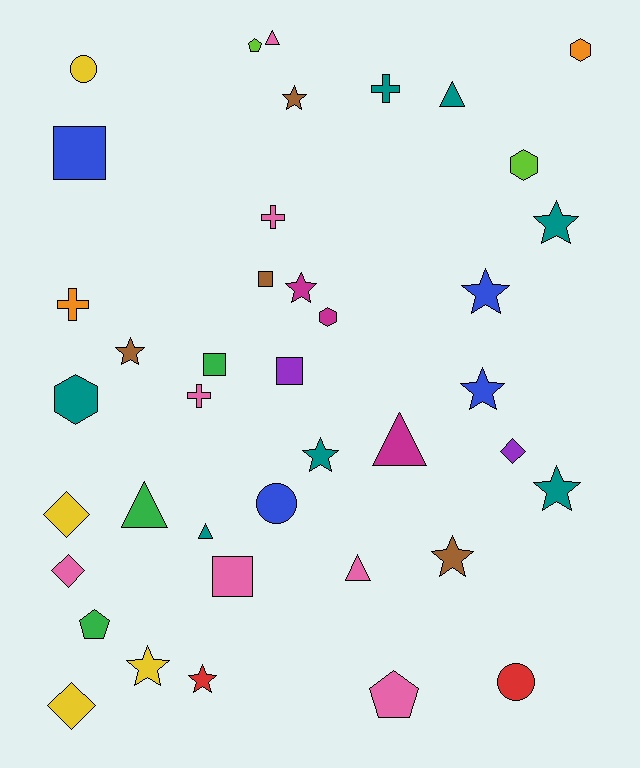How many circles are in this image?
There are 3 circles.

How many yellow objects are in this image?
There are 4 yellow objects.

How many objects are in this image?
There are 40 objects.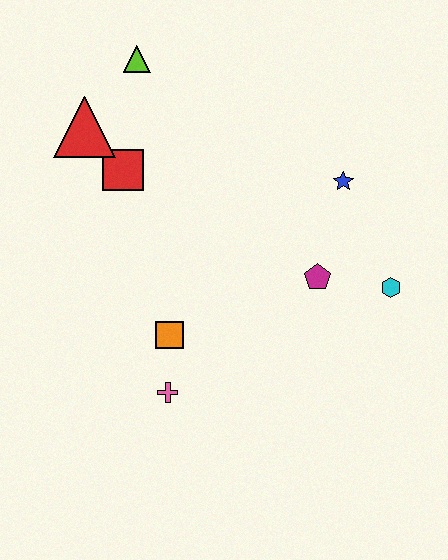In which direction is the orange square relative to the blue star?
The orange square is to the left of the blue star.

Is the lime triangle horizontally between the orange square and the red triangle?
Yes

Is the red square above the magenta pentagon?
Yes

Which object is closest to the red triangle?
The red square is closest to the red triangle.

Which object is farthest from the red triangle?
The cyan hexagon is farthest from the red triangle.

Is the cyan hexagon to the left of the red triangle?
No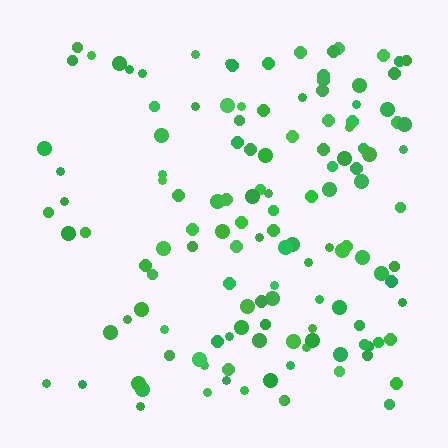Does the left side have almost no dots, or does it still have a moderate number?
Still a moderate number, just noticeably fewer than the right.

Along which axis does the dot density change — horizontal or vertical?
Horizontal.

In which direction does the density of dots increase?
From left to right, with the right side densest.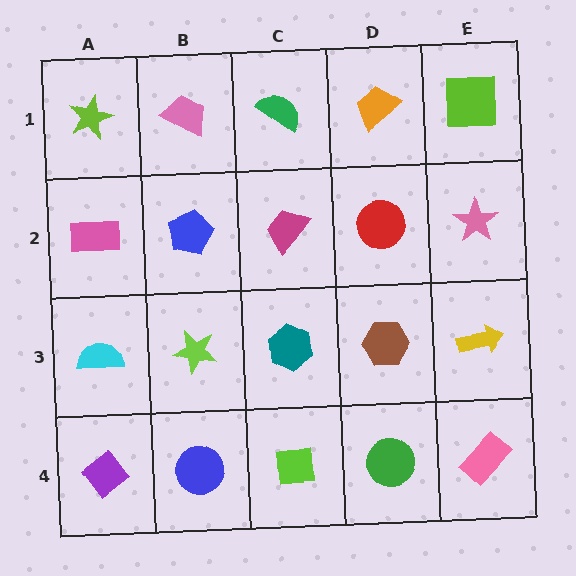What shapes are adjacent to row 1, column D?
A red circle (row 2, column D), a green semicircle (row 1, column C), a lime square (row 1, column E).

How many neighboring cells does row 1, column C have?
3.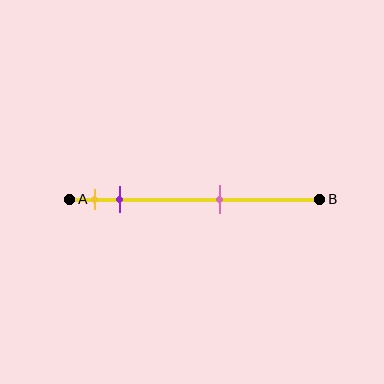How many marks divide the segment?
There are 3 marks dividing the segment.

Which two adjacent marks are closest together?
The yellow and purple marks are the closest adjacent pair.